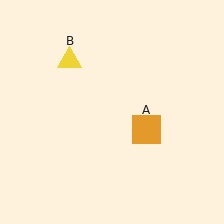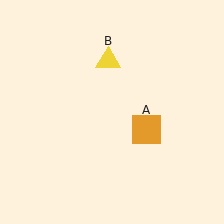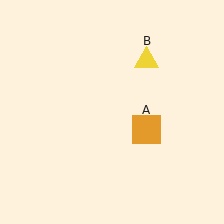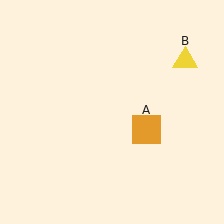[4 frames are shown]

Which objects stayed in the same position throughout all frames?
Orange square (object A) remained stationary.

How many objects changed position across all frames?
1 object changed position: yellow triangle (object B).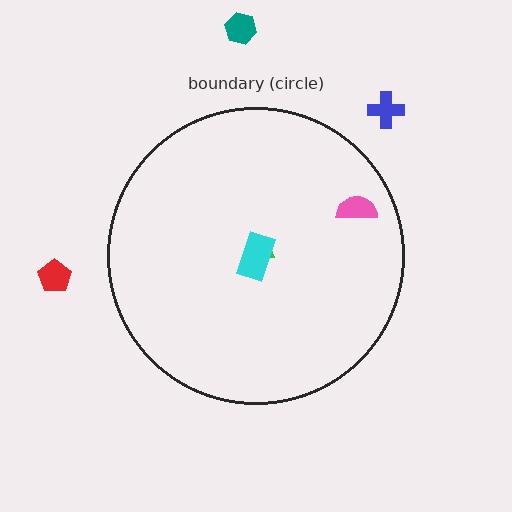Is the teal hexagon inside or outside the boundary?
Outside.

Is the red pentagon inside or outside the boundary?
Outside.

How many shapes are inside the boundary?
3 inside, 3 outside.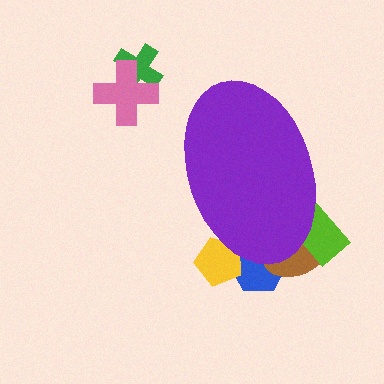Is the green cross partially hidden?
No, the green cross is fully visible.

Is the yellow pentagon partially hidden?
Yes, the yellow pentagon is partially hidden behind the purple ellipse.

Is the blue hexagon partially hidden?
Yes, the blue hexagon is partially hidden behind the purple ellipse.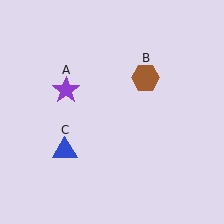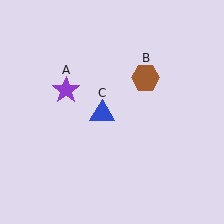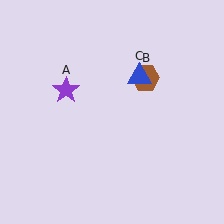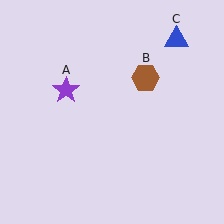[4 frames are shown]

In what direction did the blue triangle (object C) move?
The blue triangle (object C) moved up and to the right.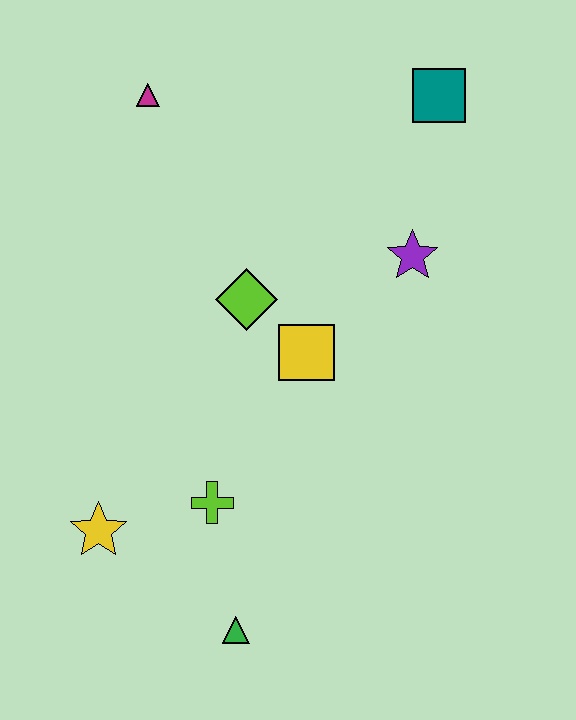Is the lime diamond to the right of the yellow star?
Yes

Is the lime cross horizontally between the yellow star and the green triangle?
Yes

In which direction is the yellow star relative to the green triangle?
The yellow star is to the left of the green triangle.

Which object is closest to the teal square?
The purple star is closest to the teal square.